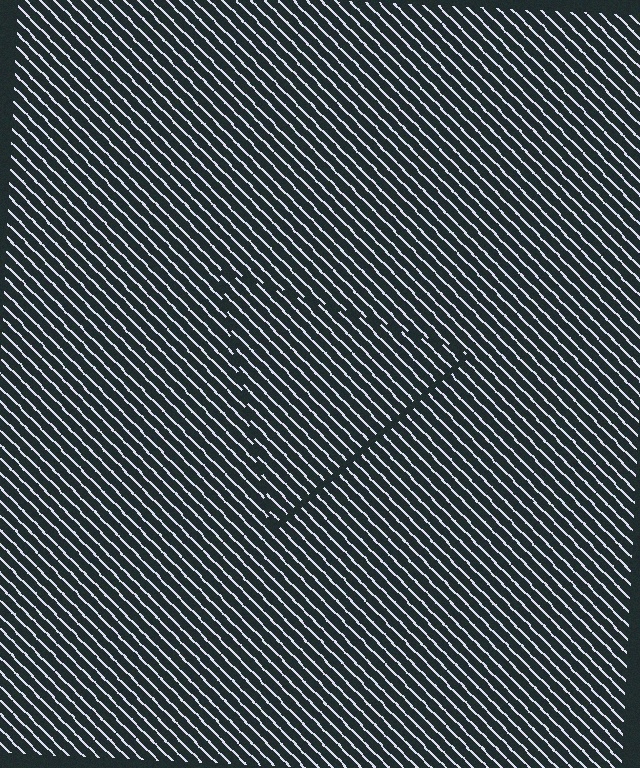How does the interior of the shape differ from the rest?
The interior of the shape contains the same grating, shifted by half a period — the contour is defined by the phase discontinuity where line-ends from the inner and outer gratings abut.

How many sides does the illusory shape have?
3 sides — the line-ends trace a triangle.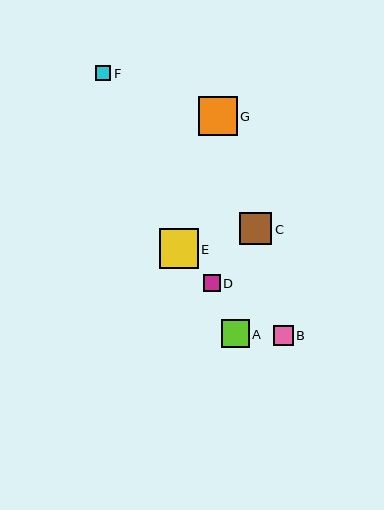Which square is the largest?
Square E is the largest with a size of approximately 39 pixels.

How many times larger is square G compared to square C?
Square G is approximately 1.2 times the size of square C.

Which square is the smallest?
Square F is the smallest with a size of approximately 15 pixels.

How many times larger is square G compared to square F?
Square G is approximately 2.6 times the size of square F.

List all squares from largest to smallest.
From largest to smallest: E, G, C, A, B, D, F.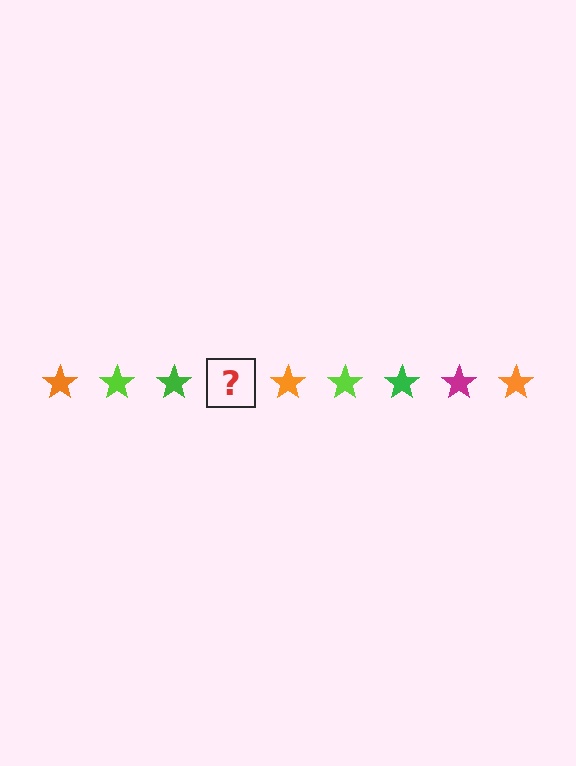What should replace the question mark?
The question mark should be replaced with a magenta star.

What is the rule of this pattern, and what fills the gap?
The rule is that the pattern cycles through orange, lime, green, magenta stars. The gap should be filled with a magenta star.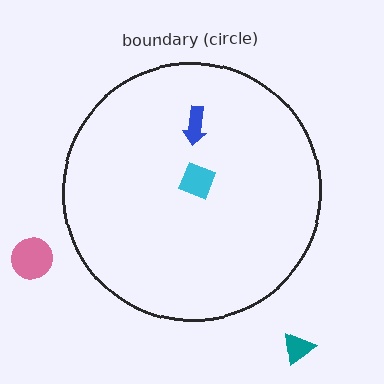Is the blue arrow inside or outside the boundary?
Inside.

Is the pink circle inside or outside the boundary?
Outside.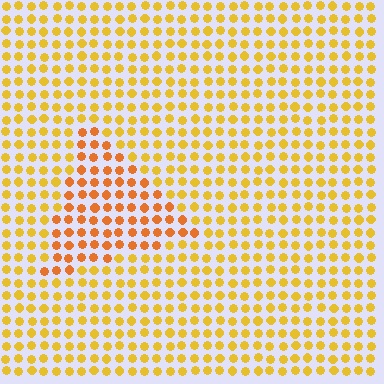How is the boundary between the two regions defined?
The boundary is defined purely by a slight shift in hue (about 24 degrees). Spacing, size, and orientation are identical on both sides.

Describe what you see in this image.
The image is filled with small yellow elements in a uniform arrangement. A triangle-shaped region is visible where the elements are tinted to a slightly different hue, forming a subtle color boundary.